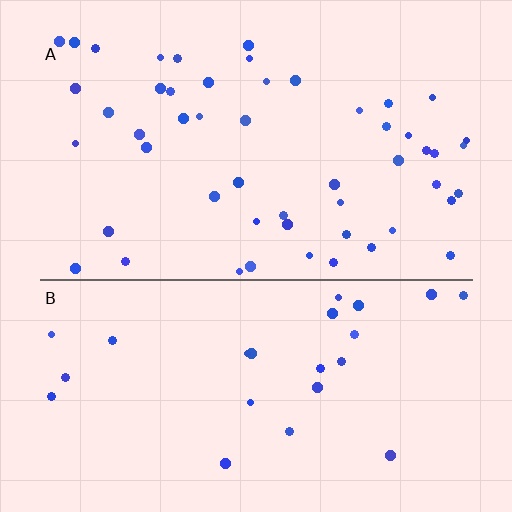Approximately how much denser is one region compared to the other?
Approximately 2.2× — region A over region B.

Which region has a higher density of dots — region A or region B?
A (the top).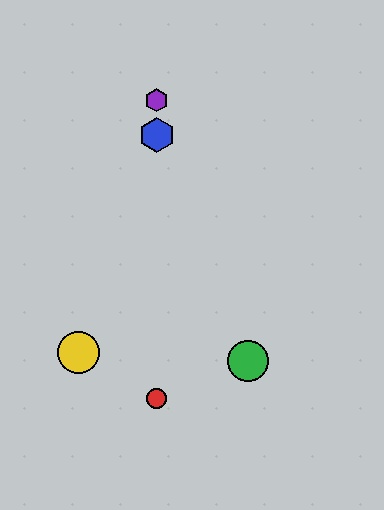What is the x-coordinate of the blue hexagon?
The blue hexagon is at x≈157.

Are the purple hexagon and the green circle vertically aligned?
No, the purple hexagon is at x≈157 and the green circle is at x≈248.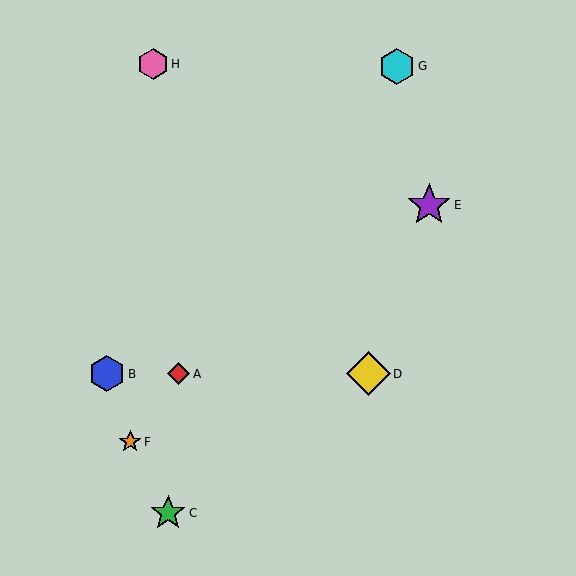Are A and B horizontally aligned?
Yes, both are at y≈374.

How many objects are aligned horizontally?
3 objects (A, B, D) are aligned horizontally.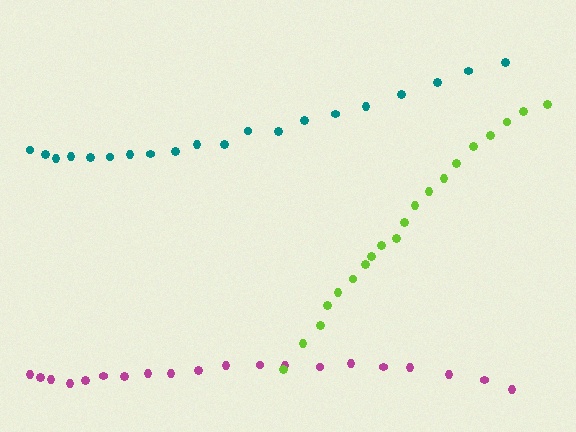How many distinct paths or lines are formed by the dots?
There are 3 distinct paths.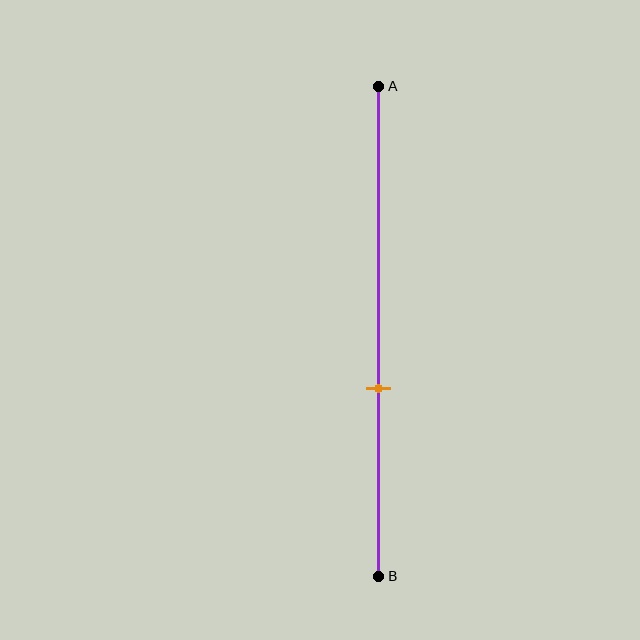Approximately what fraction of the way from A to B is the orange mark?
The orange mark is approximately 60% of the way from A to B.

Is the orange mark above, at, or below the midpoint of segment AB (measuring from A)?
The orange mark is below the midpoint of segment AB.